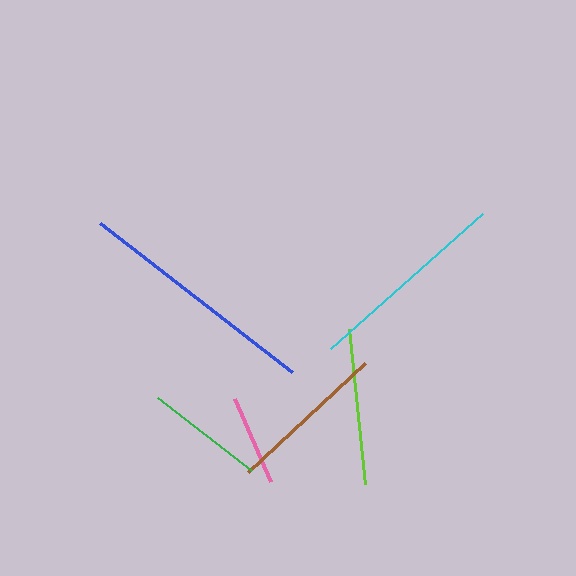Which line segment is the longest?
The blue line is the longest at approximately 243 pixels.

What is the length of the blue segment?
The blue segment is approximately 243 pixels long.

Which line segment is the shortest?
The pink line is the shortest at approximately 90 pixels.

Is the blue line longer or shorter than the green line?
The blue line is longer than the green line.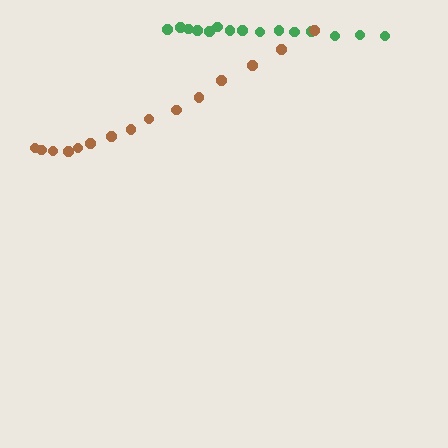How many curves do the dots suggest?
There are 2 distinct paths.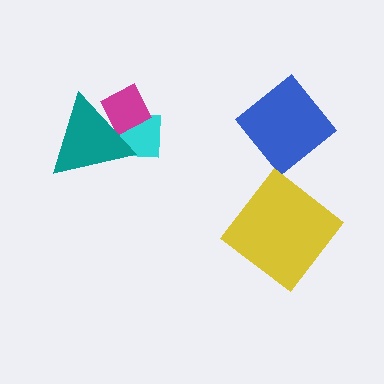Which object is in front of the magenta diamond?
The teal triangle is in front of the magenta diamond.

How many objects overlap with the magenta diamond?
2 objects overlap with the magenta diamond.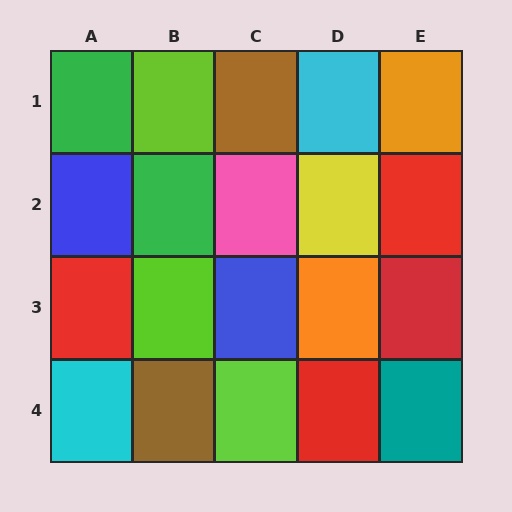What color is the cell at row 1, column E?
Orange.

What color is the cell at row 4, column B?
Brown.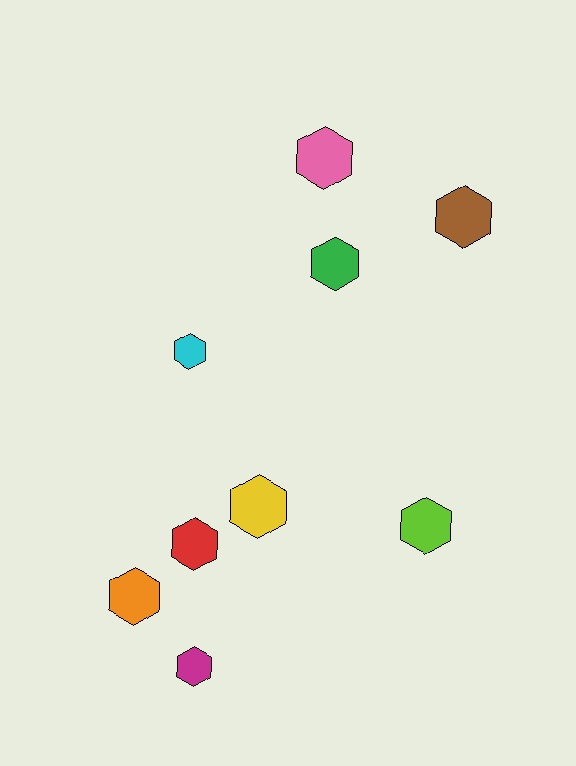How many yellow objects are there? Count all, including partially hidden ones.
There is 1 yellow object.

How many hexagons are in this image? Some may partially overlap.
There are 9 hexagons.